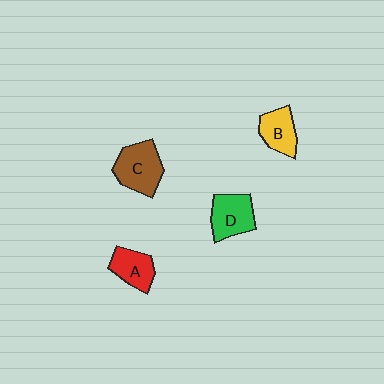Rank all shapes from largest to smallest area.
From largest to smallest: C (brown), D (green), A (red), B (yellow).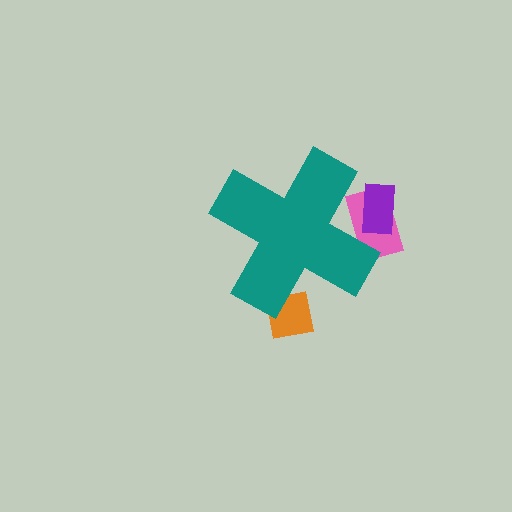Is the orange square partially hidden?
Yes, the orange square is partially hidden behind the teal cross.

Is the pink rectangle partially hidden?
Yes, the pink rectangle is partially hidden behind the teal cross.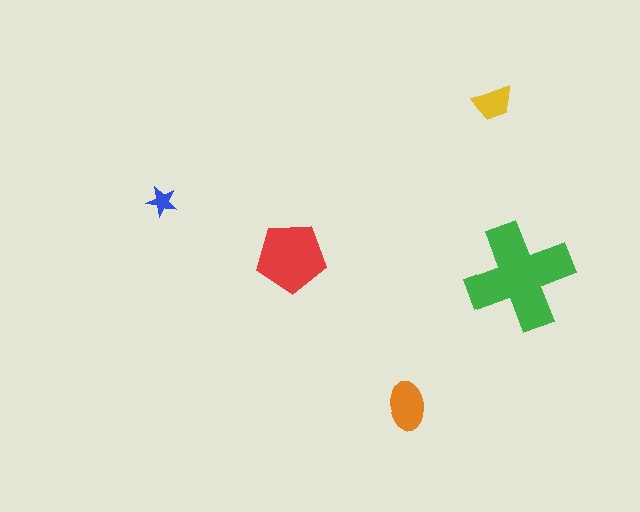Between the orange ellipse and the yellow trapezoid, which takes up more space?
The orange ellipse.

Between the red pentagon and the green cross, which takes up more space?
The green cross.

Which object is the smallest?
The blue star.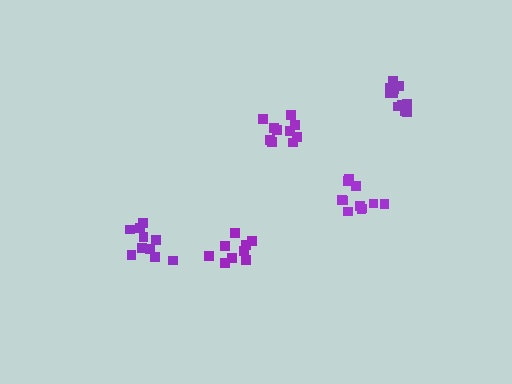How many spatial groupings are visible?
There are 5 spatial groupings.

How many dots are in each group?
Group 1: 10 dots, Group 2: 9 dots, Group 3: 11 dots, Group 4: 10 dots, Group 5: 13 dots (53 total).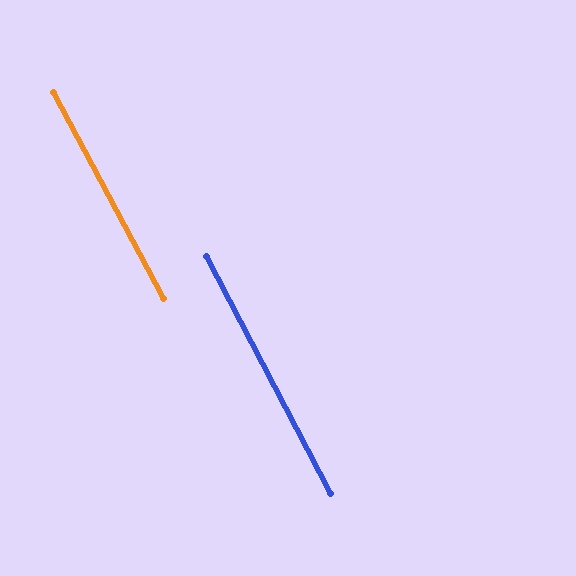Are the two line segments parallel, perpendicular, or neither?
Parallel — their directions differ by only 0.3°.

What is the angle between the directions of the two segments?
Approximately 0 degrees.